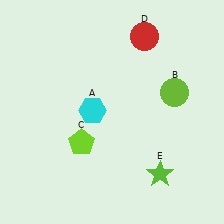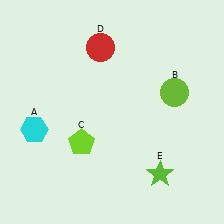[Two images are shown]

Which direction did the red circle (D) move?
The red circle (D) moved left.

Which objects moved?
The objects that moved are: the cyan hexagon (A), the red circle (D).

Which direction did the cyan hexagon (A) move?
The cyan hexagon (A) moved left.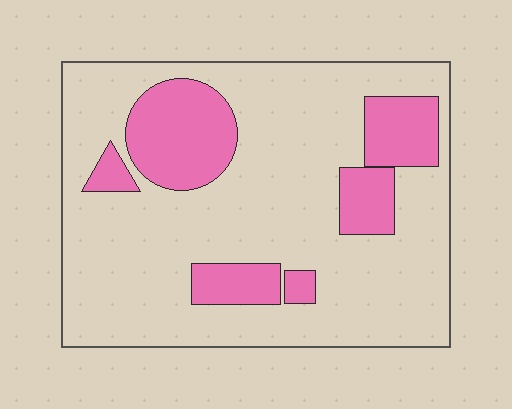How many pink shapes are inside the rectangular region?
6.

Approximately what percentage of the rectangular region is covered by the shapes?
Approximately 25%.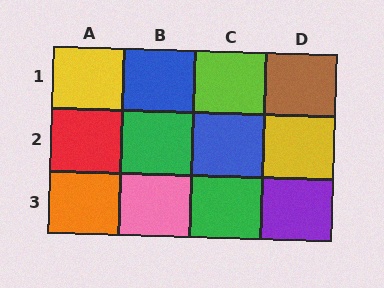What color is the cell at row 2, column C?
Blue.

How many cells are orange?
1 cell is orange.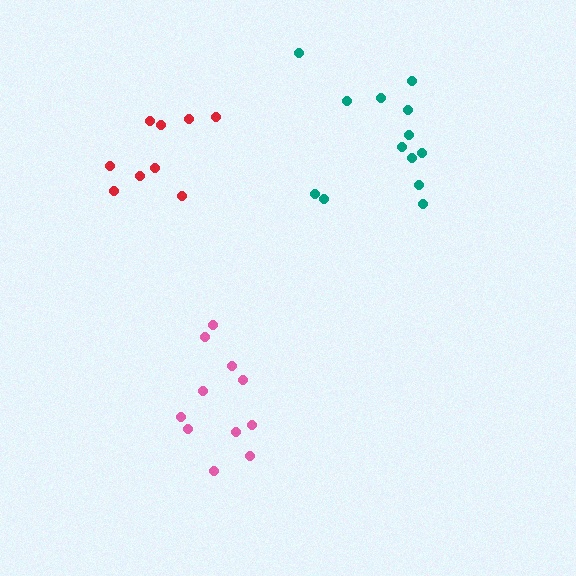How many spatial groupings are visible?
There are 3 spatial groupings.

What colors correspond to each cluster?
The clusters are colored: teal, red, pink.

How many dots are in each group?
Group 1: 13 dots, Group 2: 9 dots, Group 3: 11 dots (33 total).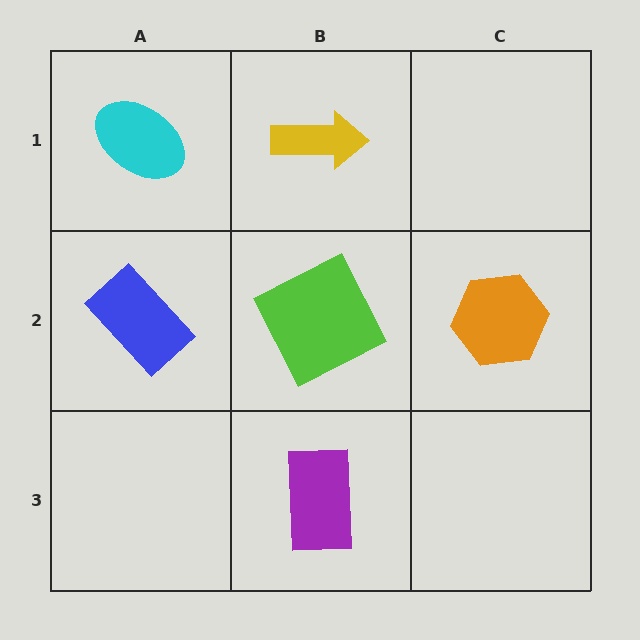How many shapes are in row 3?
1 shape.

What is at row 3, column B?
A purple rectangle.